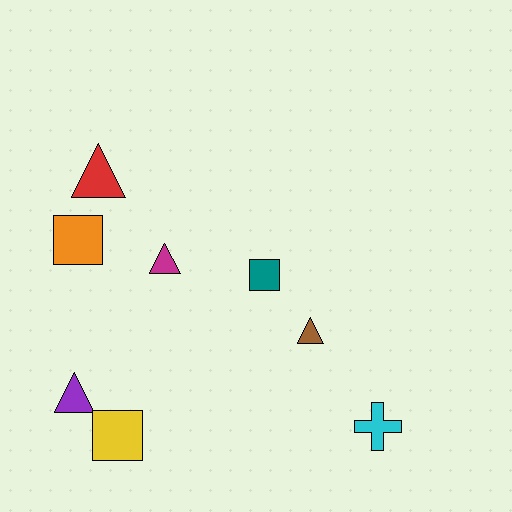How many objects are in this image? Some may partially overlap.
There are 8 objects.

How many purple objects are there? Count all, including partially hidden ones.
There is 1 purple object.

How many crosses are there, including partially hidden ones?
There is 1 cross.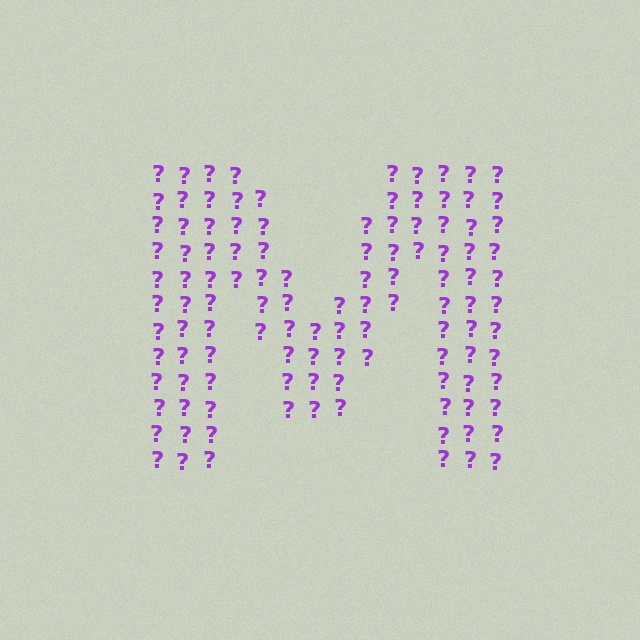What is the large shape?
The large shape is the letter M.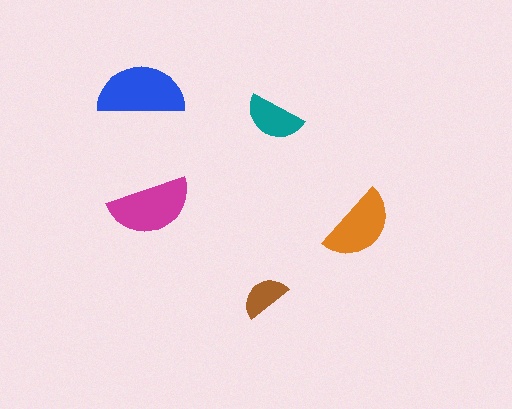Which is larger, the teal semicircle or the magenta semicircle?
The magenta one.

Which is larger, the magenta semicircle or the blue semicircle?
The blue one.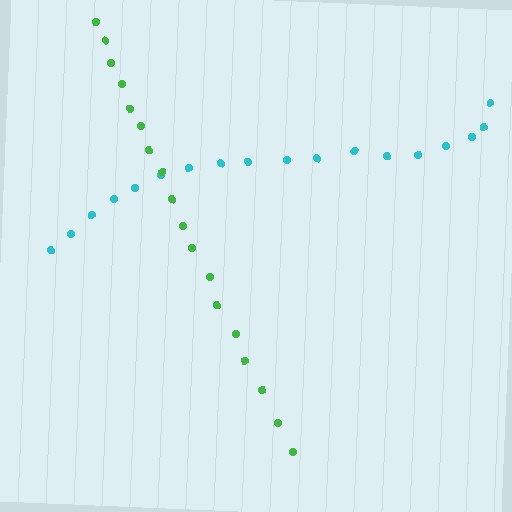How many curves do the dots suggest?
There are 2 distinct paths.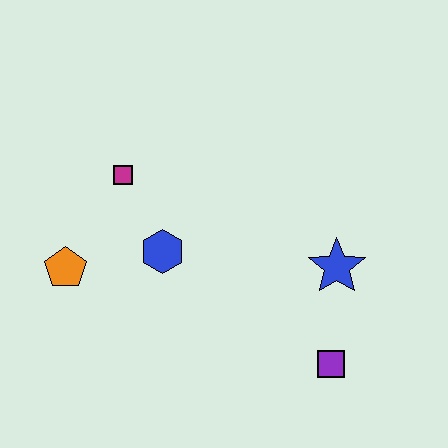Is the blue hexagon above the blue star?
Yes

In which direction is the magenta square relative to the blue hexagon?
The magenta square is above the blue hexagon.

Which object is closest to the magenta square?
The blue hexagon is closest to the magenta square.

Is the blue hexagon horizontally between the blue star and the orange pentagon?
Yes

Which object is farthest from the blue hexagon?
The purple square is farthest from the blue hexagon.